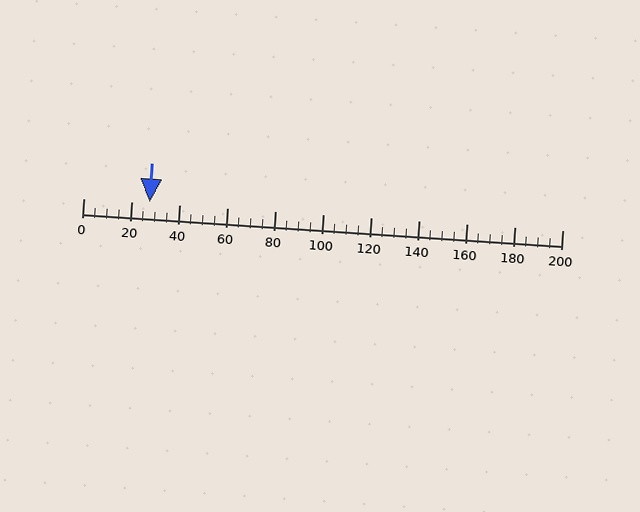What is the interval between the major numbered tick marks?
The major tick marks are spaced 20 units apart.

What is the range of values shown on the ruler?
The ruler shows values from 0 to 200.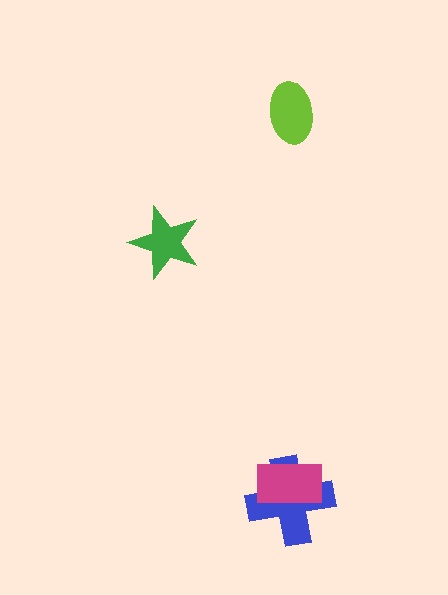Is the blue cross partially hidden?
Yes, it is partially covered by another shape.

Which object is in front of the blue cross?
The magenta rectangle is in front of the blue cross.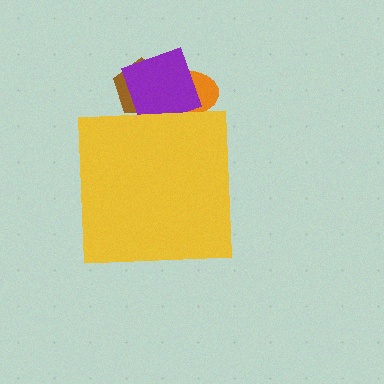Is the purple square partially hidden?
Yes, the purple square is partially hidden behind the yellow square.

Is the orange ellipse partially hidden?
Yes, the orange ellipse is partially hidden behind the yellow square.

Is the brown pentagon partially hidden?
Yes, the brown pentagon is partially hidden behind the yellow square.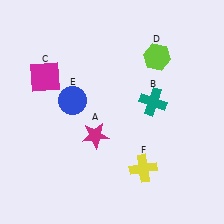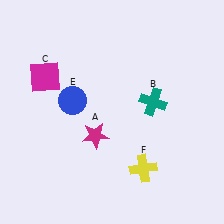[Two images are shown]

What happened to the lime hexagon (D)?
The lime hexagon (D) was removed in Image 2. It was in the top-right area of Image 1.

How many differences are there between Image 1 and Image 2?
There is 1 difference between the two images.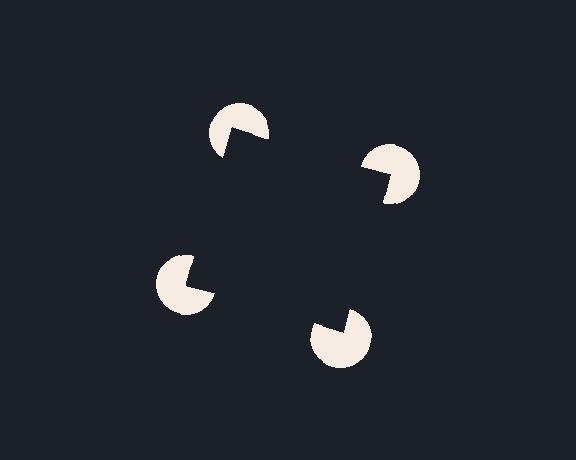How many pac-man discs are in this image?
There are 4 — one at each vertex of the illusory square.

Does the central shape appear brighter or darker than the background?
It typically appears slightly darker than the background, even though no actual brightness change is drawn.